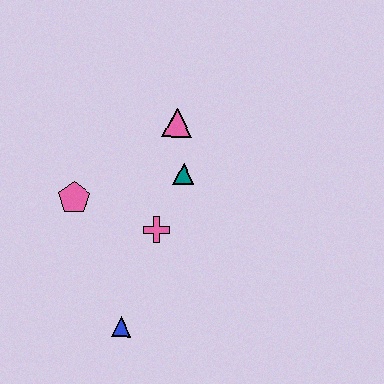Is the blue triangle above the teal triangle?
No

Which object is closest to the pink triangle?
The teal triangle is closest to the pink triangle.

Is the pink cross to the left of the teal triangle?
Yes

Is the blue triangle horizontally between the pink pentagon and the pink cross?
Yes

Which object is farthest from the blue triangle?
The pink triangle is farthest from the blue triangle.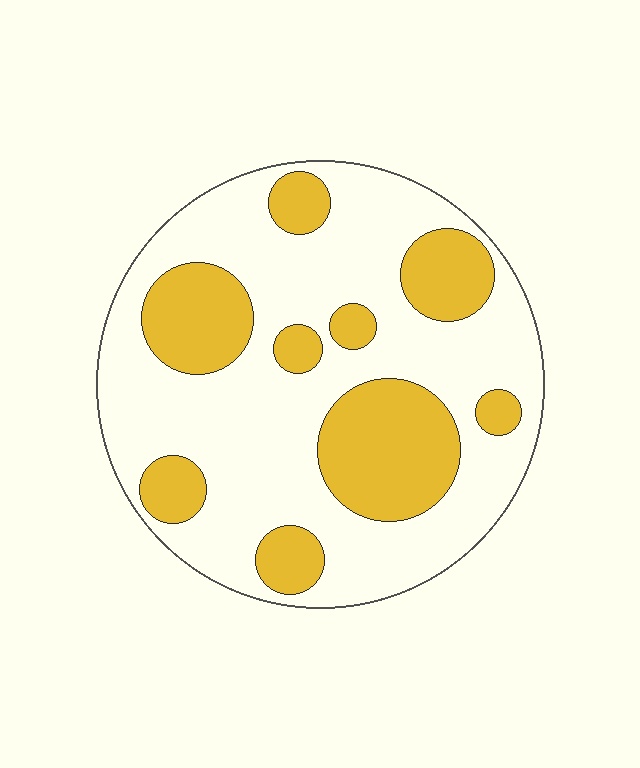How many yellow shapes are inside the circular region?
9.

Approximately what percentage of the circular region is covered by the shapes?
Approximately 30%.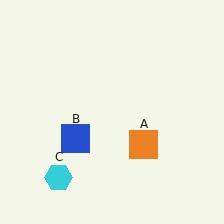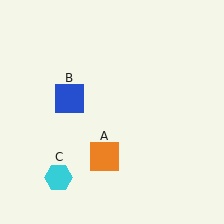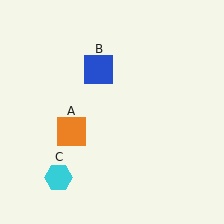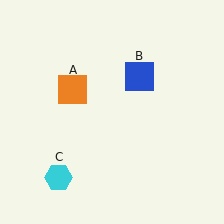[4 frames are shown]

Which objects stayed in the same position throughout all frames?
Cyan hexagon (object C) remained stationary.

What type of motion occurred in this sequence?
The orange square (object A), blue square (object B) rotated clockwise around the center of the scene.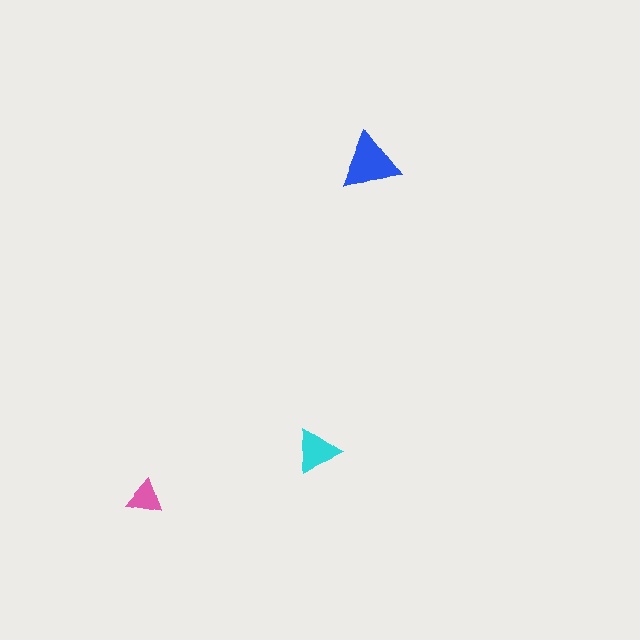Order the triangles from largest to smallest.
the blue one, the cyan one, the pink one.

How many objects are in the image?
There are 3 objects in the image.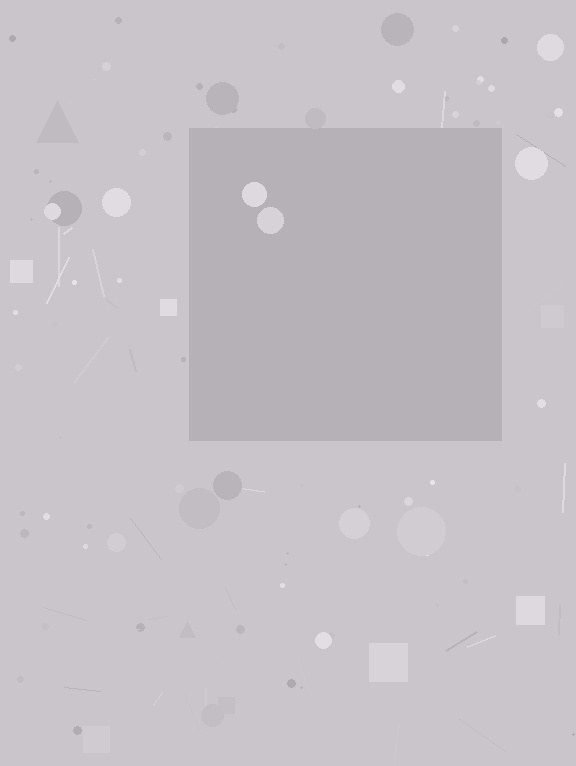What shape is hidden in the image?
A square is hidden in the image.